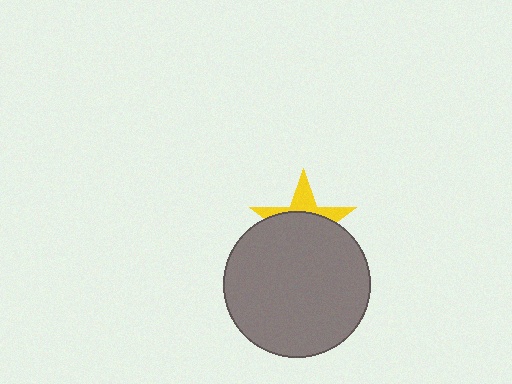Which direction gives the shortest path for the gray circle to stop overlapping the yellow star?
Moving down gives the shortest separation.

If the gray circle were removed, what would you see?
You would see the complete yellow star.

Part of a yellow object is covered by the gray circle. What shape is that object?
It is a star.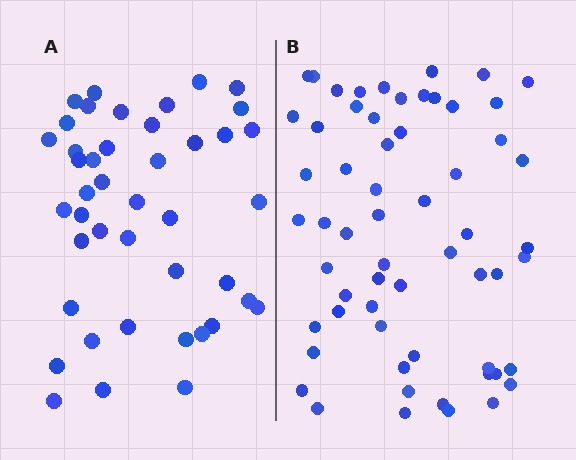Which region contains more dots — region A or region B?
Region B (the right region) has more dots.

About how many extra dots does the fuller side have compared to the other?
Region B has approximately 15 more dots than region A.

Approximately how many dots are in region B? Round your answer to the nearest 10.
About 60 dots.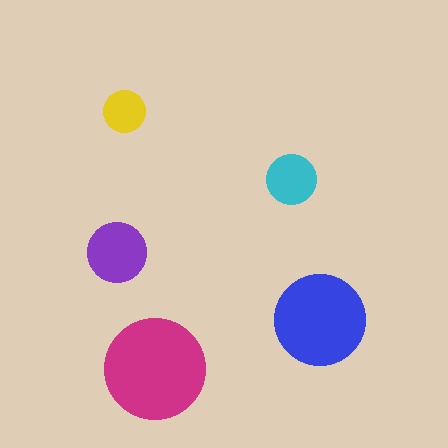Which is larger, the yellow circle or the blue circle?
The blue one.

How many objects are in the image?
There are 5 objects in the image.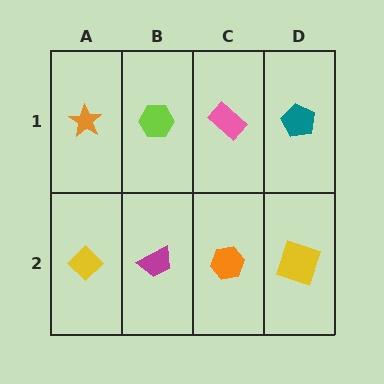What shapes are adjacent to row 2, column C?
A pink rectangle (row 1, column C), a magenta trapezoid (row 2, column B), a yellow square (row 2, column D).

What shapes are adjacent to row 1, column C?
An orange hexagon (row 2, column C), a lime hexagon (row 1, column B), a teal pentagon (row 1, column D).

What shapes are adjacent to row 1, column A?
A yellow diamond (row 2, column A), a lime hexagon (row 1, column B).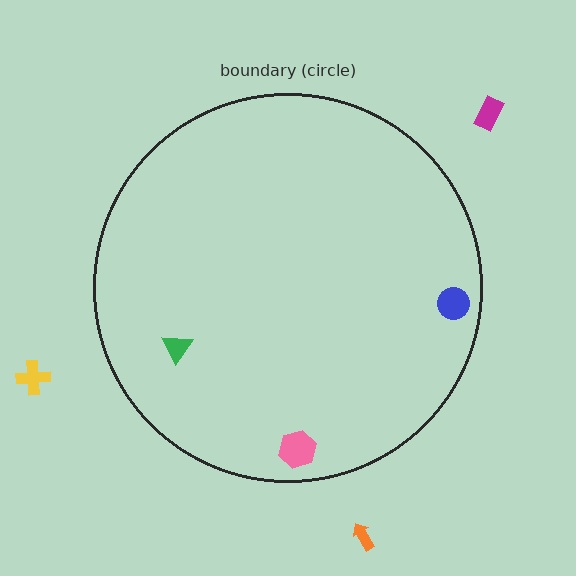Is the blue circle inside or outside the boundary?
Inside.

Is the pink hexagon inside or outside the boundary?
Inside.